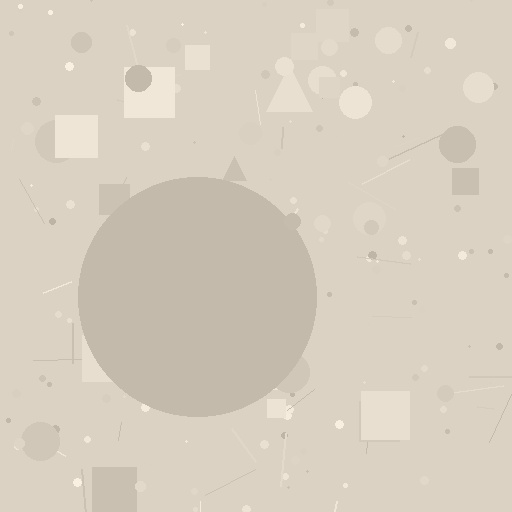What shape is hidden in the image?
A circle is hidden in the image.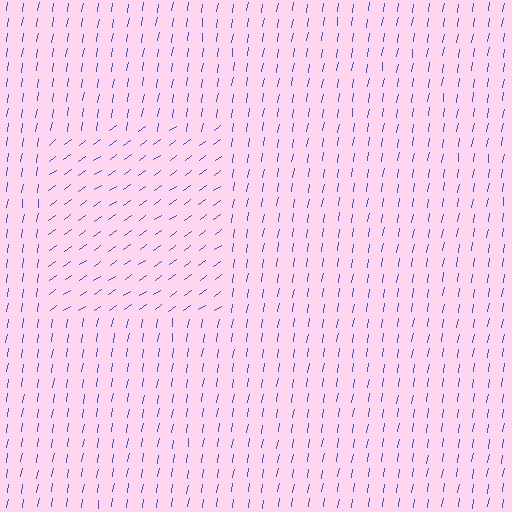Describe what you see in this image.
The image is filled with small blue line segments. A rectangle region in the image has lines oriented differently from the surrounding lines, creating a visible texture boundary.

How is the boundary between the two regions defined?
The boundary is defined purely by a change in line orientation (approximately 45 degrees difference). All lines are the same color and thickness.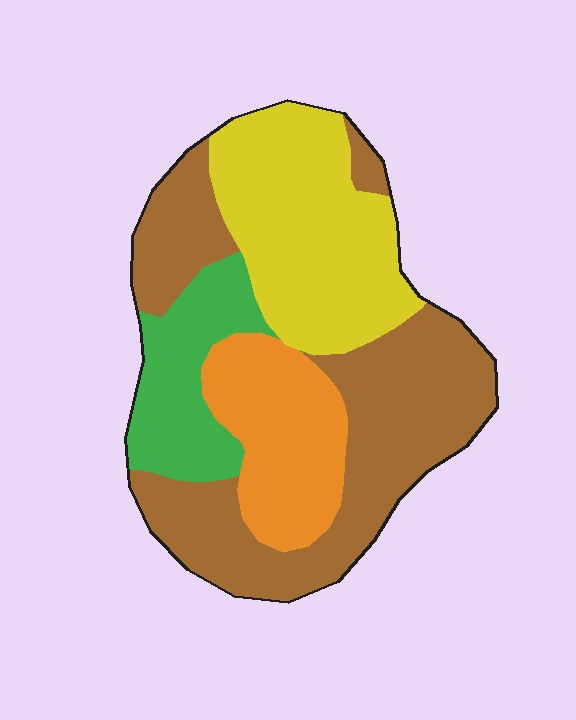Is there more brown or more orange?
Brown.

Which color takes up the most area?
Brown, at roughly 40%.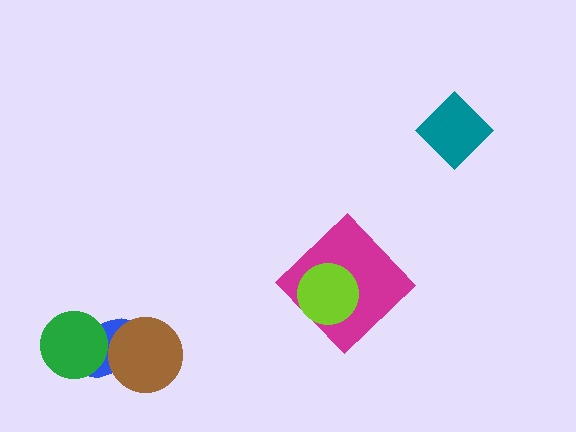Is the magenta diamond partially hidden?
Yes, it is partially covered by another shape.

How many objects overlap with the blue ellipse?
2 objects overlap with the blue ellipse.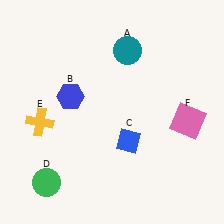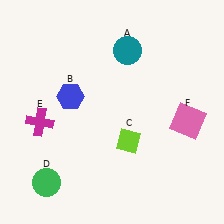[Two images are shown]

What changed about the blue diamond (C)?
In Image 1, C is blue. In Image 2, it changed to lime.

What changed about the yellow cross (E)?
In Image 1, E is yellow. In Image 2, it changed to magenta.